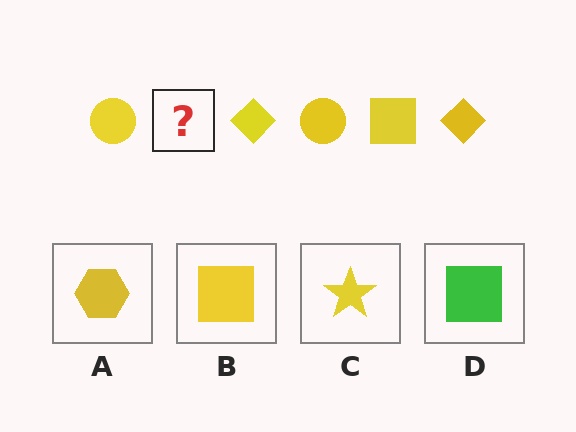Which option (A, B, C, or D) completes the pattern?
B.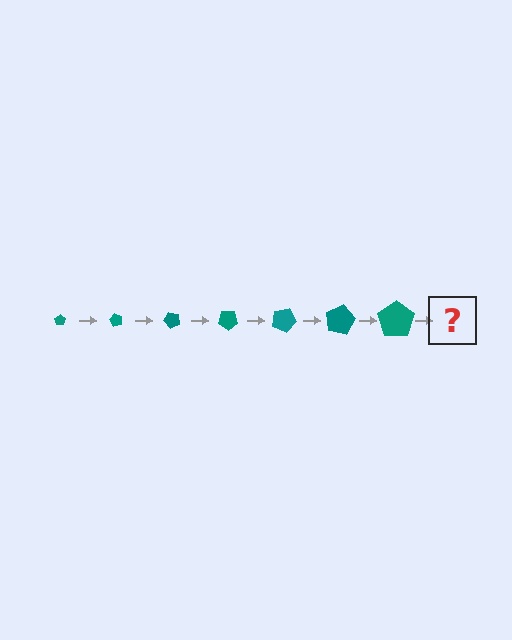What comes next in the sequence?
The next element should be a pentagon, larger than the previous one and rotated 420 degrees from the start.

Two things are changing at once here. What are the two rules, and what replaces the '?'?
The two rules are that the pentagon grows larger each step and it rotates 60 degrees each step. The '?' should be a pentagon, larger than the previous one and rotated 420 degrees from the start.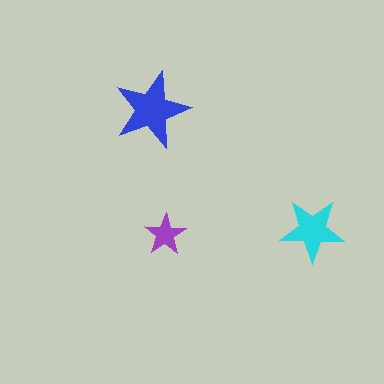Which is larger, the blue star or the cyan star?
The blue one.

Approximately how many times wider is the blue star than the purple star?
About 2 times wider.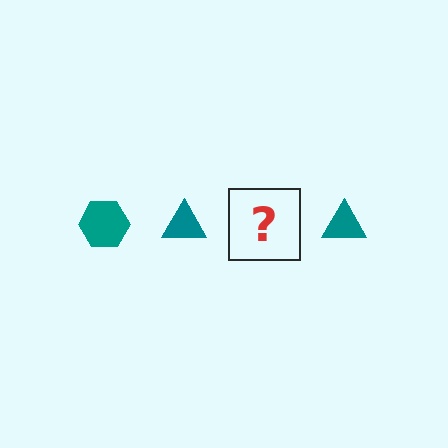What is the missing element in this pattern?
The missing element is a teal hexagon.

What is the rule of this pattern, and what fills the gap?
The rule is that the pattern cycles through hexagon, triangle shapes in teal. The gap should be filled with a teal hexagon.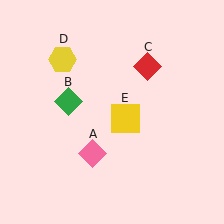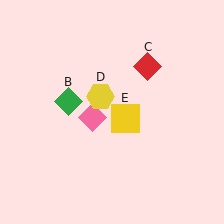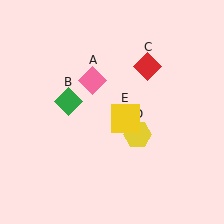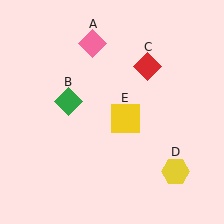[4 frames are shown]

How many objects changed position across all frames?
2 objects changed position: pink diamond (object A), yellow hexagon (object D).